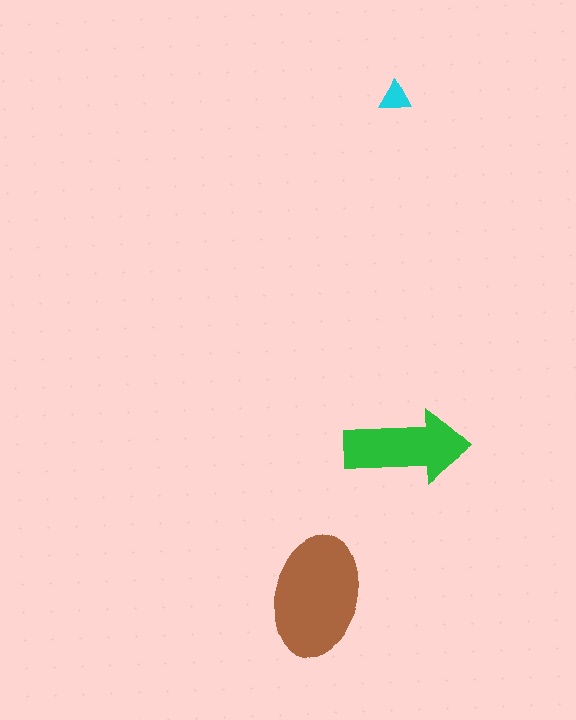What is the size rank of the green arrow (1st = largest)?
2nd.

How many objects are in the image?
There are 3 objects in the image.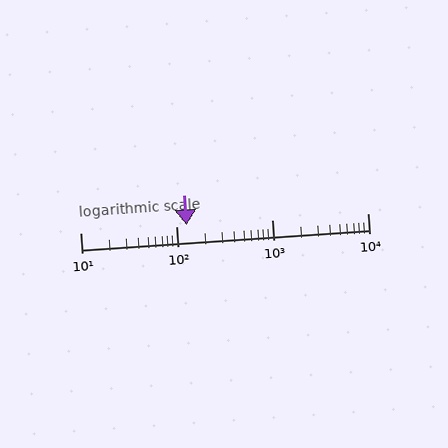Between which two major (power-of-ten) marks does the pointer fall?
The pointer is between 100 and 1000.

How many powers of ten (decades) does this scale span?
The scale spans 3 decades, from 10 to 10000.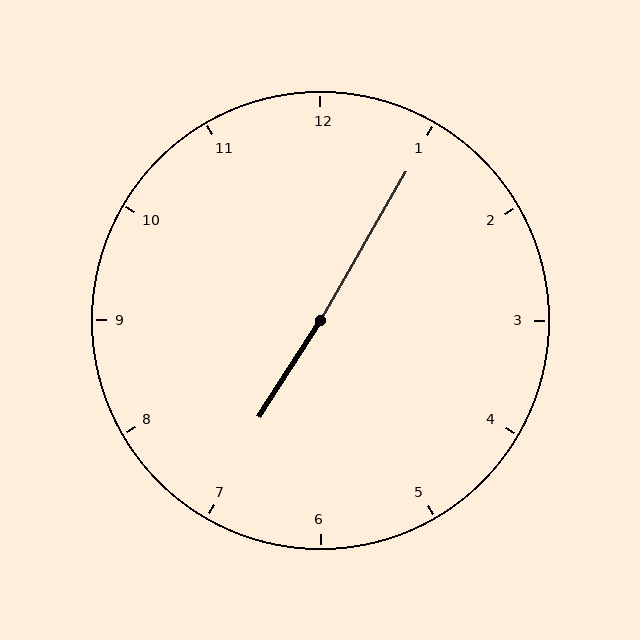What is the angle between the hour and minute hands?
Approximately 178 degrees.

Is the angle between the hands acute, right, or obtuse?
It is obtuse.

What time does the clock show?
7:05.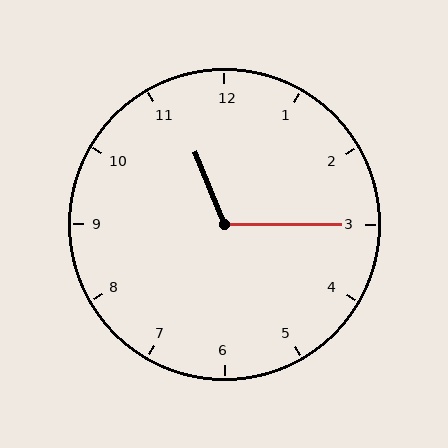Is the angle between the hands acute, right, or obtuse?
It is obtuse.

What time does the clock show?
11:15.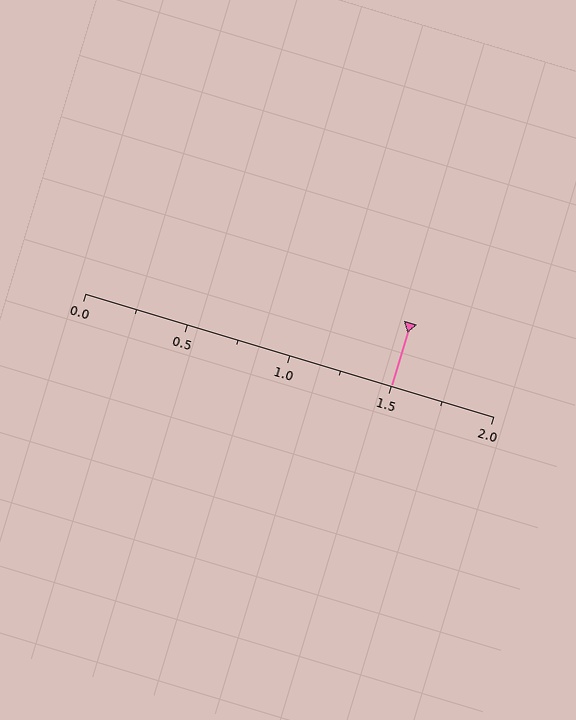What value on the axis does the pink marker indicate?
The marker indicates approximately 1.5.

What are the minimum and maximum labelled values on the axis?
The axis runs from 0.0 to 2.0.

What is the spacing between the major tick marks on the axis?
The major ticks are spaced 0.5 apart.